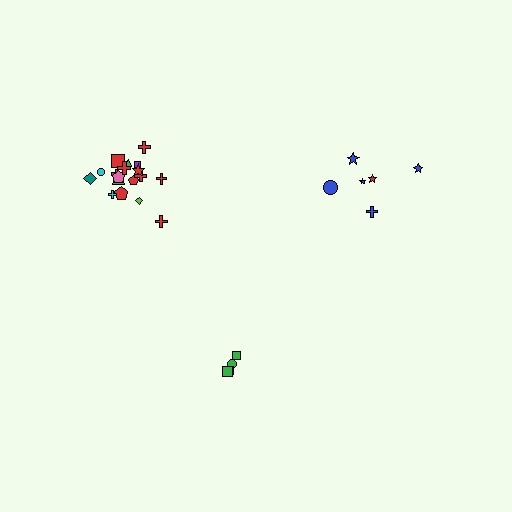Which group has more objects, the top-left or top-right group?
The top-left group.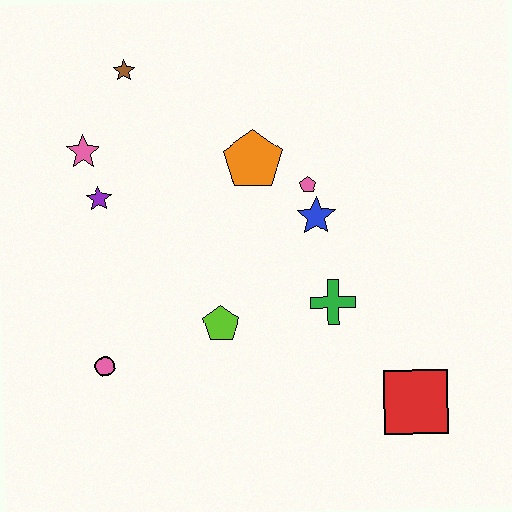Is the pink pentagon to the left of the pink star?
No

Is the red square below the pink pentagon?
Yes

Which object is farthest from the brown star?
The red square is farthest from the brown star.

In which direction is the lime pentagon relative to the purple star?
The lime pentagon is below the purple star.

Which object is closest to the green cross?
The blue star is closest to the green cross.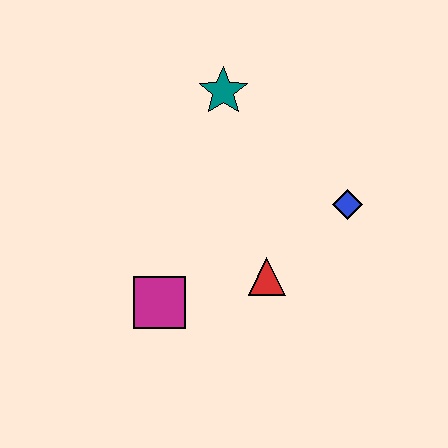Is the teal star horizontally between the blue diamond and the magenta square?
Yes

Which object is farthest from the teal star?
The magenta square is farthest from the teal star.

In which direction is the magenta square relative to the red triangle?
The magenta square is to the left of the red triangle.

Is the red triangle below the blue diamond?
Yes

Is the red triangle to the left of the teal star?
No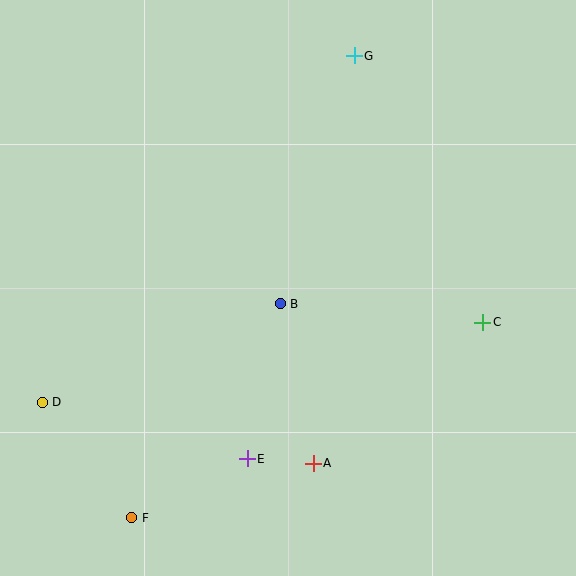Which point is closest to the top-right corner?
Point G is closest to the top-right corner.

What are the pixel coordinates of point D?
Point D is at (42, 402).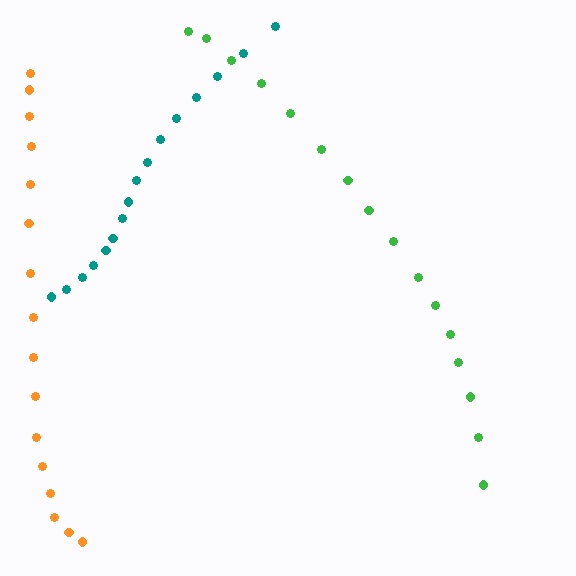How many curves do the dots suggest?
There are 3 distinct paths.